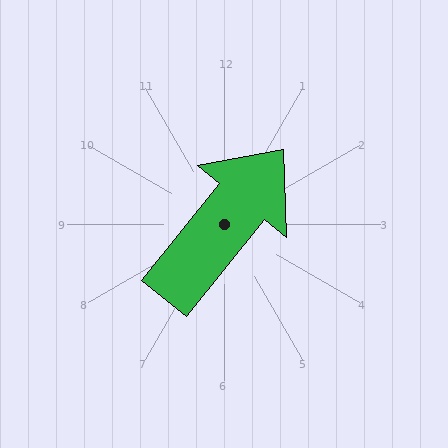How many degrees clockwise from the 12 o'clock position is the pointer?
Approximately 39 degrees.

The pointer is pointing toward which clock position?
Roughly 1 o'clock.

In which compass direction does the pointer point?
Northeast.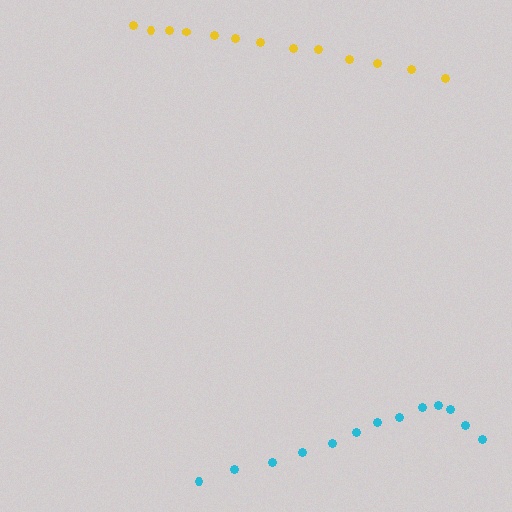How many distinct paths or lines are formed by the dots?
There are 2 distinct paths.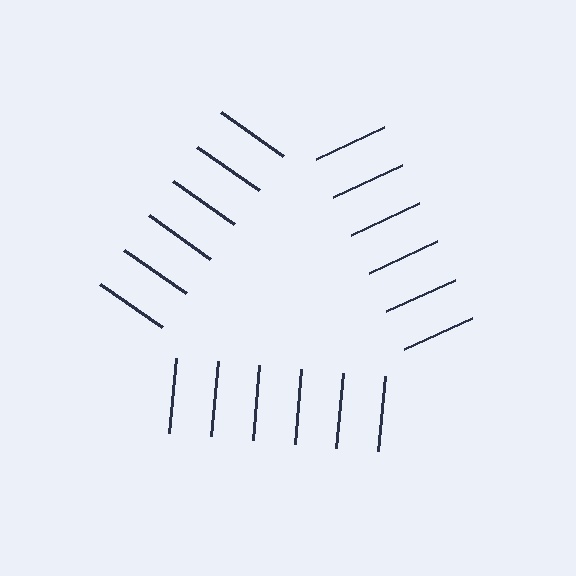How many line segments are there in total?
18 — 6 along each of the 3 edges.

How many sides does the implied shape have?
3 sides — the line-ends trace a triangle.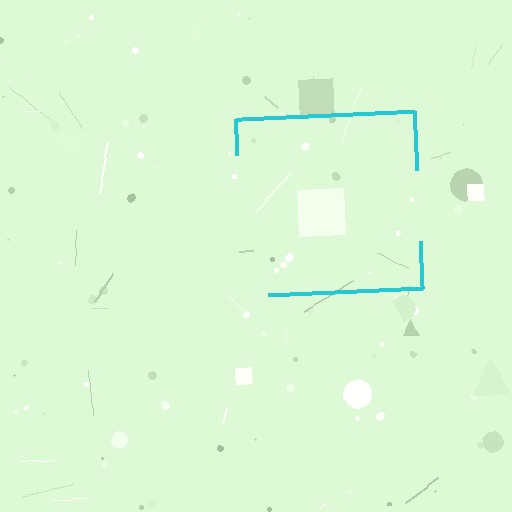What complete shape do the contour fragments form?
The contour fragments form a square.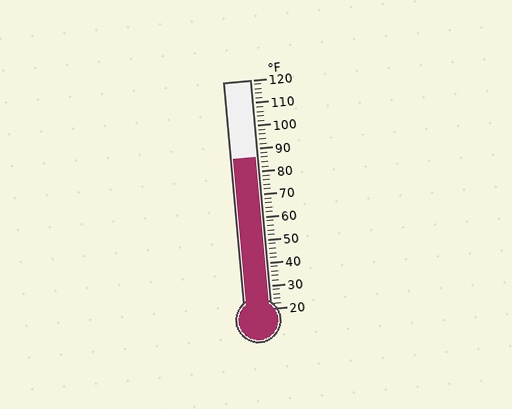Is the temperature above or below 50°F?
The temperature is above 50°F.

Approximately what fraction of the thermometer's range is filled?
The thermometer is filled to approximately 65% of its range.